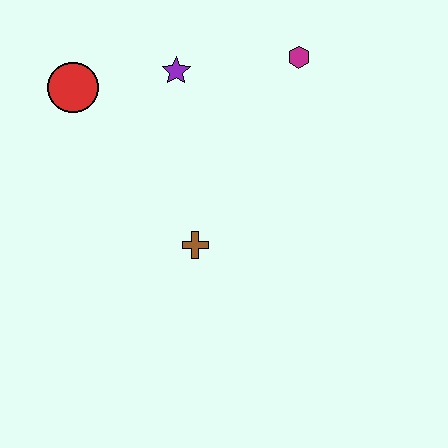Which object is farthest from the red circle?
The magenta hexagon is farthest from the red circle.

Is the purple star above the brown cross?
Yes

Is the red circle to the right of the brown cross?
No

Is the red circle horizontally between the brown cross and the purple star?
No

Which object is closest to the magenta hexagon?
The purple star is closest to the magenta hexagon.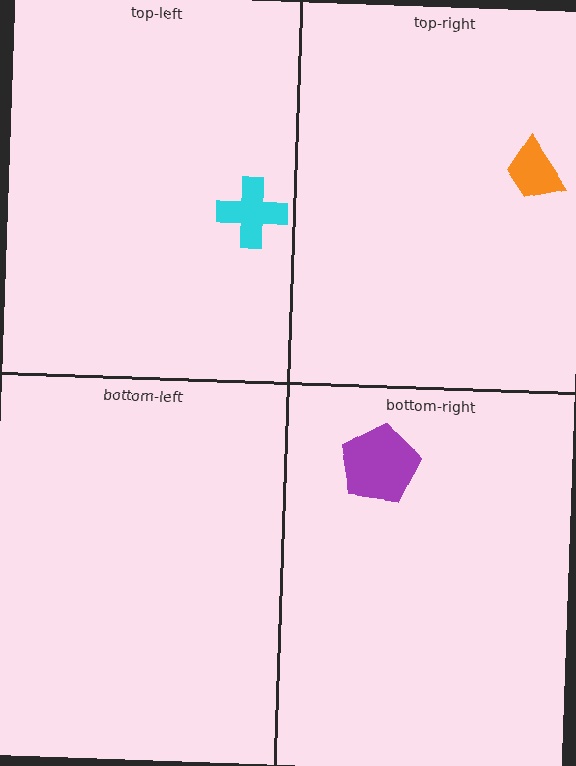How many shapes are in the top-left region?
1.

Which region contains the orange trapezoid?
The top-right region.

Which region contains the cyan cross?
The top-left region.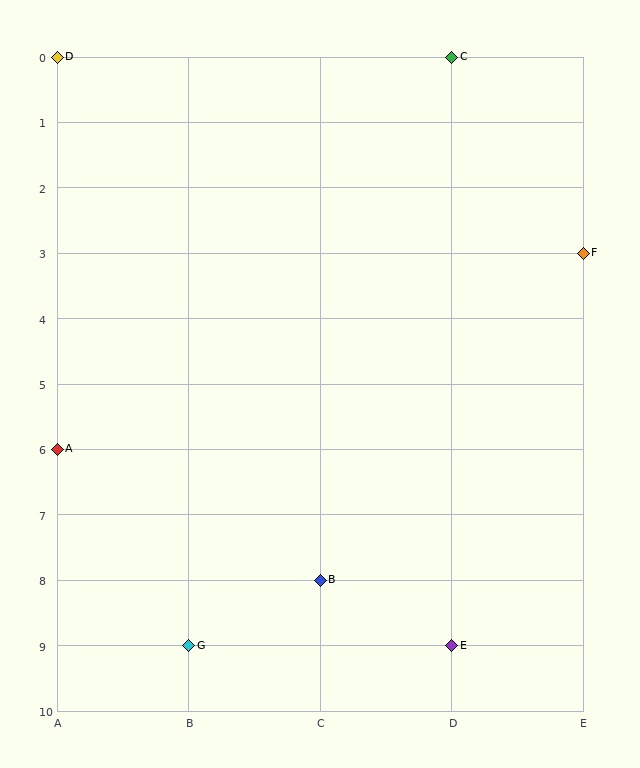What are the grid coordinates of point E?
Point E is at grid coordinates (D, 9).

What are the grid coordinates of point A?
Point A is at grid coordinates (A, 6).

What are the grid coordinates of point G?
Point G is at grid coordinates (B, 9).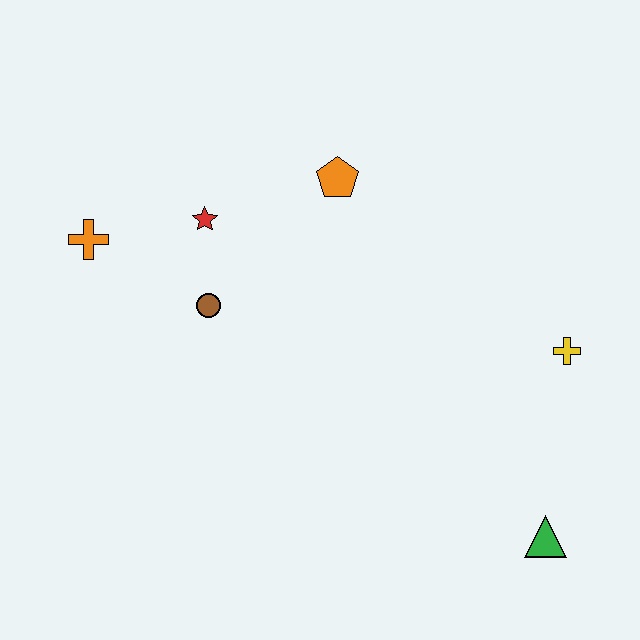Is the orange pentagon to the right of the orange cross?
Yes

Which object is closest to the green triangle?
The yellow cross is closest to the green triangle.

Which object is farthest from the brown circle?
The green triangle is farthest from the brown circle.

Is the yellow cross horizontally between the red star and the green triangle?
No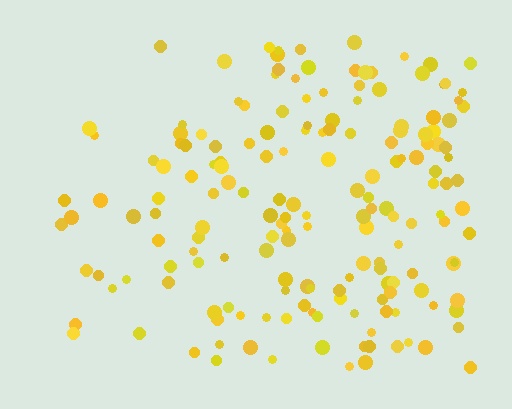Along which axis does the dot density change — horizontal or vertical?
Horizontal.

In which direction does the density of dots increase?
From left to right, with the right side densest.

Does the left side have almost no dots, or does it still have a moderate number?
Still a moderate number, just noticeably fewer than the right.